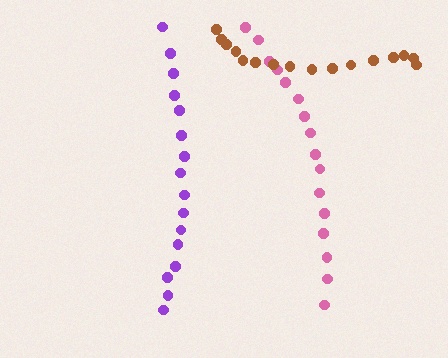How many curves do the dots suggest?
There are 3 distinct paths.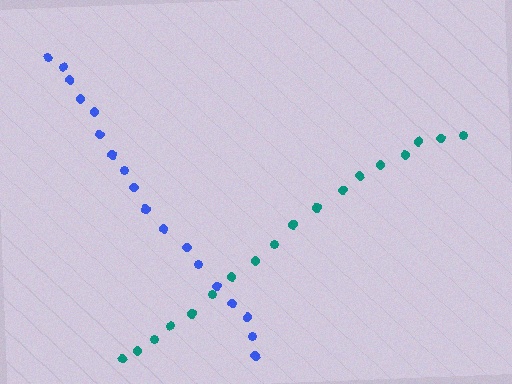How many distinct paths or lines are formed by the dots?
There are 2 distinct paths.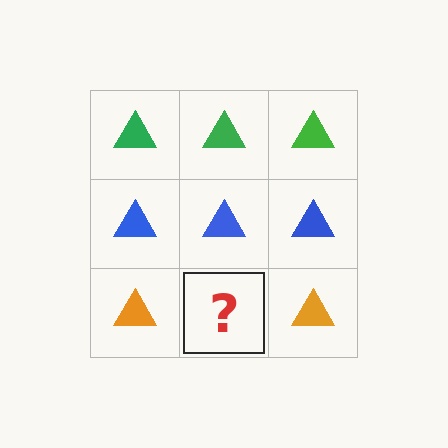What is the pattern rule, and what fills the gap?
The rule is that each row has a consistent color. The gap should be filled with an orange triangle.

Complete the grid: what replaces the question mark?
The question mark should be replaced with an orange triangle.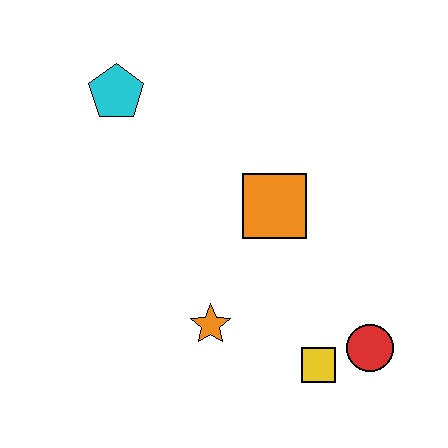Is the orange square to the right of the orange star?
Yes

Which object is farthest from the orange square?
The cyan pentagon is farthest from the orange square.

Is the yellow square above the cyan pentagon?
No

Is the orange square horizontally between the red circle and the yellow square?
No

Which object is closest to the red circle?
The yellow square is closest to the red circle.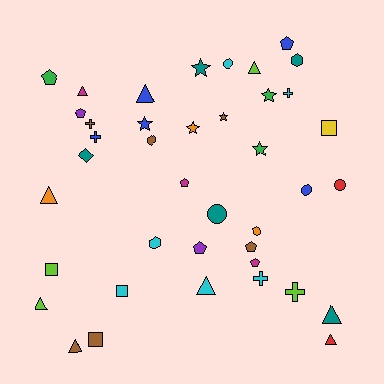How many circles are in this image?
There are 4 circles.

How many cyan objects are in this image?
There are 6 cyan objects.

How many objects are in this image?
There are 40 objects.